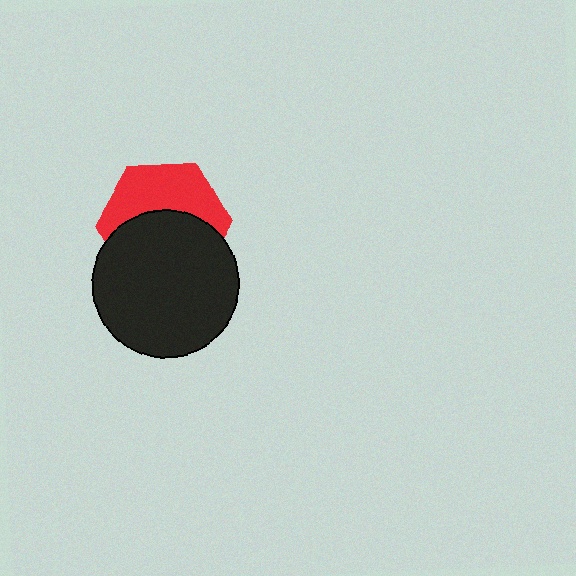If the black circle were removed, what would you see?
You would see the complete red hexagon.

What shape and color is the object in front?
The object in front is a black circle.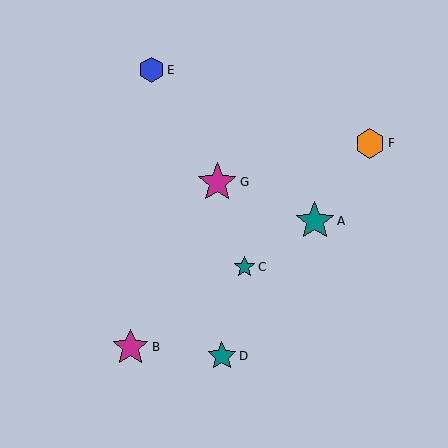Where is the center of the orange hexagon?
The center of the orange hexagon is at (370, 143).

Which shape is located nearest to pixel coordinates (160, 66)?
The blue hexagon (labeled E) at (151, 70) is nearest to that location.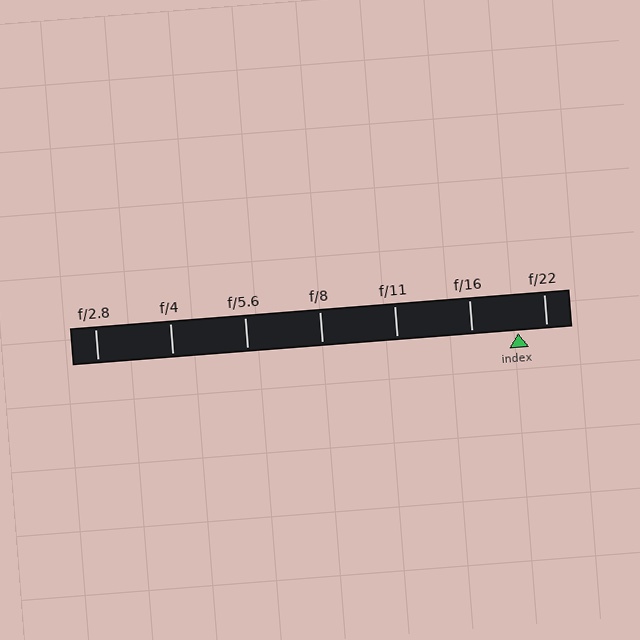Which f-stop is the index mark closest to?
The index mark is closest to f/22.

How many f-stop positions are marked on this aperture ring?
There are 7 f-stop positions marked.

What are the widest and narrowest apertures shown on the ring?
The widest aperture shown is f/2.8 and the narrowest is f/22.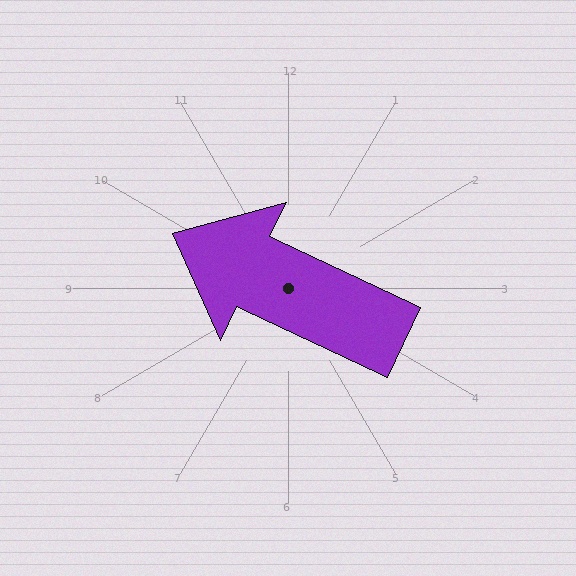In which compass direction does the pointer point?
Northwest.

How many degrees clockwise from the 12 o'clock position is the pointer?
Approximately 295 degrees.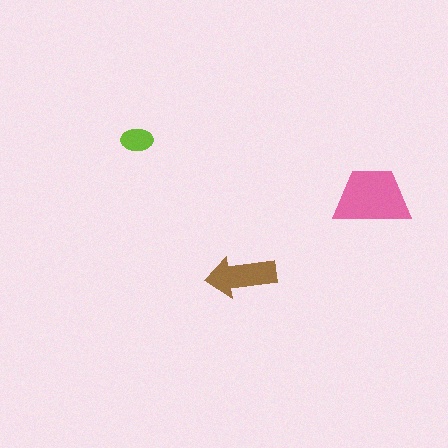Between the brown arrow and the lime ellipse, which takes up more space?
The brown arrow.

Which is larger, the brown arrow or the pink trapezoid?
The pink trapezoid.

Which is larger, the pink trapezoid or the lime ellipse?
The pink trapezoid.